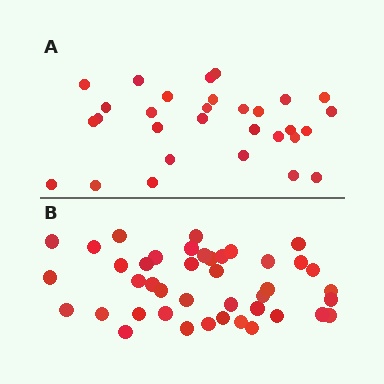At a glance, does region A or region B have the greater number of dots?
Region B (the bottom region) has more dots.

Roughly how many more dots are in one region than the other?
Region B has roughly 12 or so more dots than region A.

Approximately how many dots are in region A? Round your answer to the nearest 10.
About 30 dots.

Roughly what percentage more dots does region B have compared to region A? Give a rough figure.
About 40% more.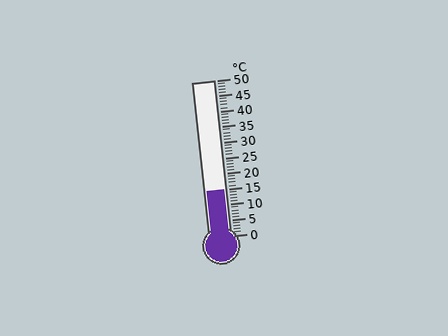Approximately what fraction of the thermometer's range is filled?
The thermometer is filled to approximately 30% of its range.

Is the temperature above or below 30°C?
The temperature is below 30°C.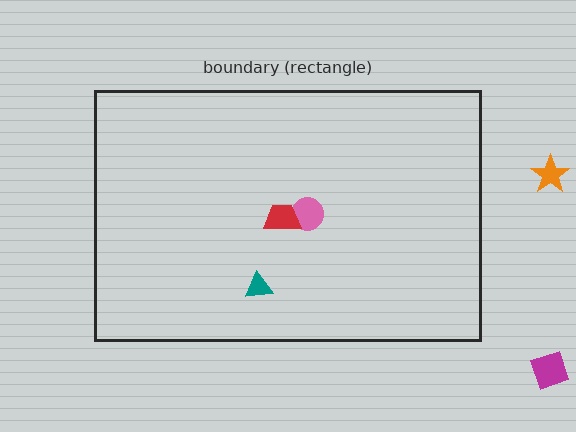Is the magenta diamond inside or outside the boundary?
Outside.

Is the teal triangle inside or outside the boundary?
Inside.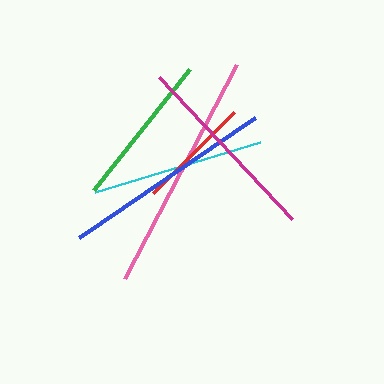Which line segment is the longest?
The pink line is the longest at approximately 242 pixels.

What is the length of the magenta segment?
The magenta segment is approximately 194 pixels long.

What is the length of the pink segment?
The pink segment is approximately 242 pixels long.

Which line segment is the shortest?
The red line is the shortest at approximately 115 pixels.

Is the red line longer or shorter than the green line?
The green line is longer than the red line.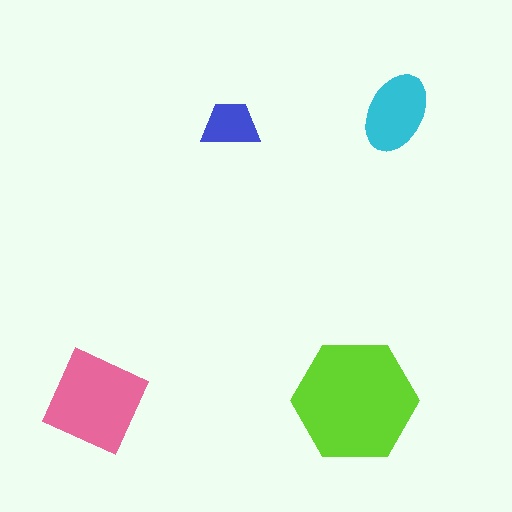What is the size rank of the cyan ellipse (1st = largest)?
3rd.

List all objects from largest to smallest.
The lime hexagon, the pink diamond, the cyan ellipse, the blue trapezoid.